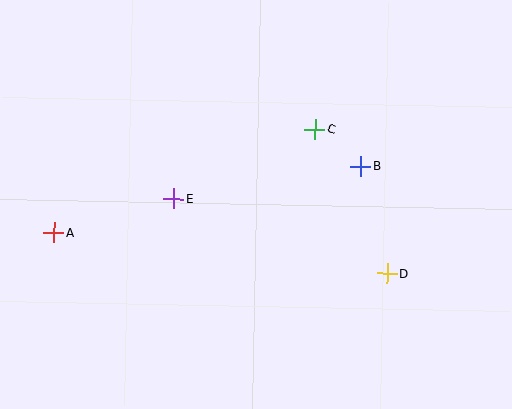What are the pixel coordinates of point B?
Point B is at (361, 166).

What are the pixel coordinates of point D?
Point D is at (387, 273).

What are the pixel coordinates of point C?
Point C is at (315, 130).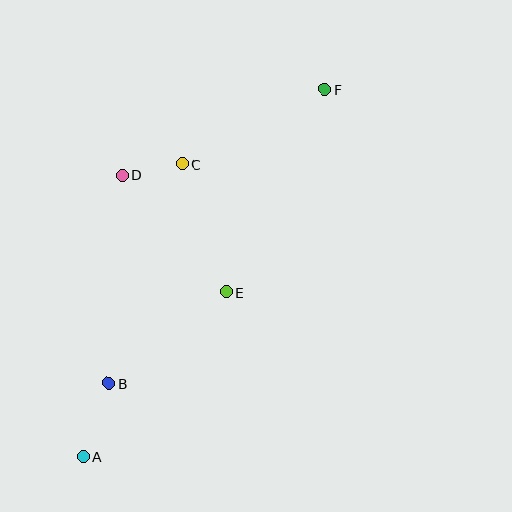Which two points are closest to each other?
Points C and D are closest to each other.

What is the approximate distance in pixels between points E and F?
The distance between E and F is approximately 225 pixels.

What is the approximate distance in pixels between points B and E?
The distance between B and E is approximately 149 pixels.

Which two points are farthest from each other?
Points A and F are farthest from each other.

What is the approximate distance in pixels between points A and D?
The distance between A and D is approximately 284 pixels.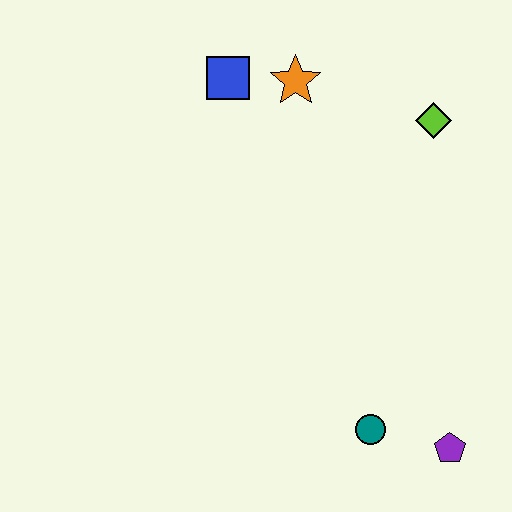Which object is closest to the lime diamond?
The orange star is closest to the lime diamond.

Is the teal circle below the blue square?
Yes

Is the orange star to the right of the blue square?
Yes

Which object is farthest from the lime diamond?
The purple pentagon is farthest from the lime diamond.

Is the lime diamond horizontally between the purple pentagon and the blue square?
Yes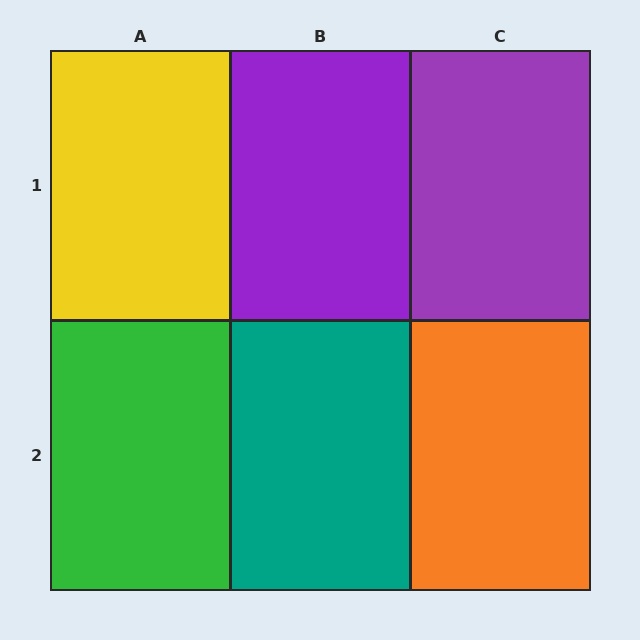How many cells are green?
1 cell is green.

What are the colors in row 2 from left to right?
Green, teal, orange.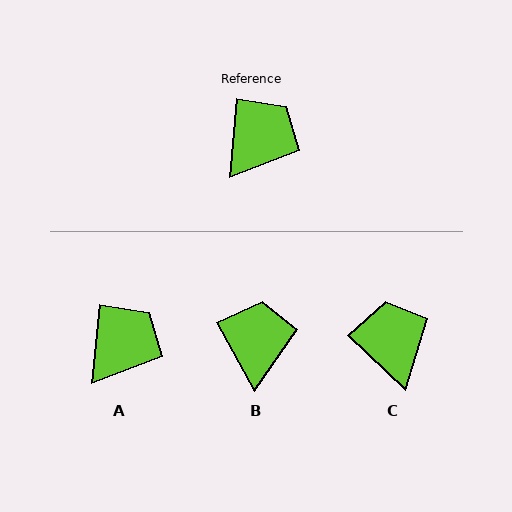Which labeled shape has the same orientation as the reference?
A.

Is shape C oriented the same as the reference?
No, it is off by about 52 degrees.